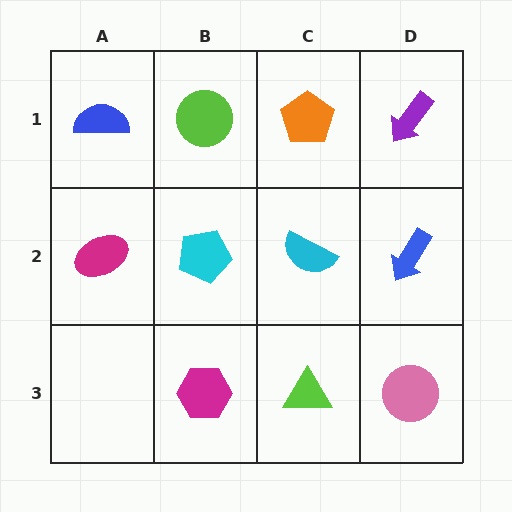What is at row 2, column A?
A magenta ellipse.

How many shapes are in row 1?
4 shapes.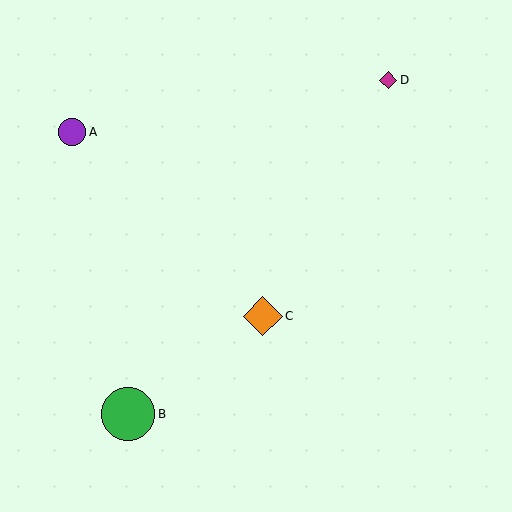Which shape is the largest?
The green circle (labeled B) is the largest.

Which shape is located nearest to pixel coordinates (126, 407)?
The green circle (labeled B) at (128, 414) is nearest to that location.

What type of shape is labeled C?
Shape C is an orange diamond.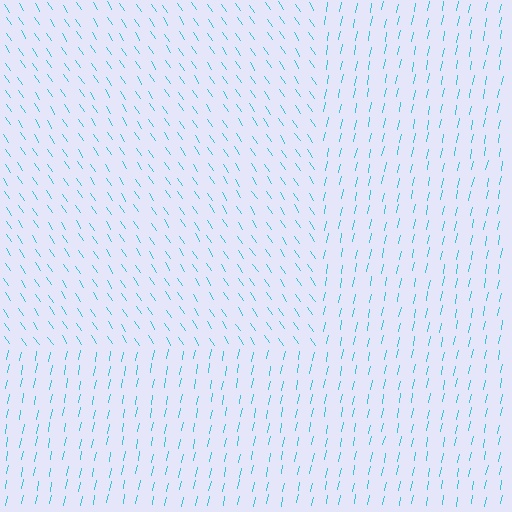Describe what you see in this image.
The image is filled with small cyan line segments. A rectangle region in the image has lines oriented differently from the surrounding lines, creating a visible texture boundary.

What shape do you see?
I see a rectangle.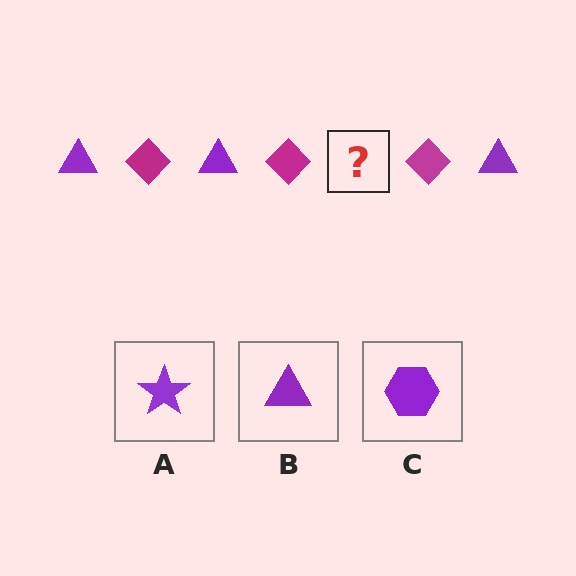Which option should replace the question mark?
Option B.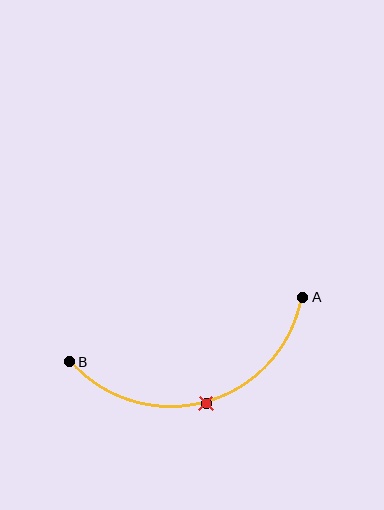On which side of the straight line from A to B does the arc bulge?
The arc bulges below the straight line connecting A and B.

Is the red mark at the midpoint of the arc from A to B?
Yes. The red mark lies on the arc at equal arc-length from both A and B — it is the arc midpoint.